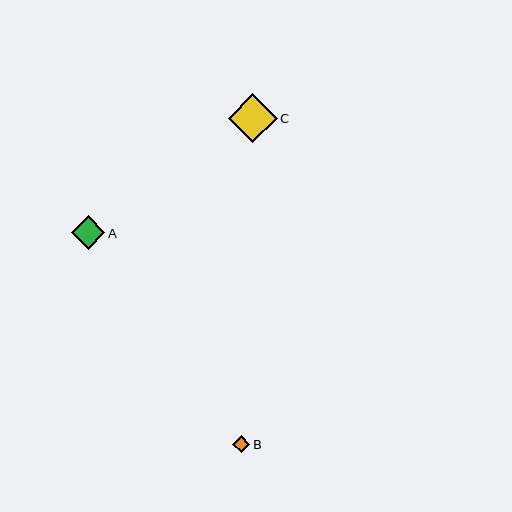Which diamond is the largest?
Diamond C is the largest with a size of approximately 49 pixels.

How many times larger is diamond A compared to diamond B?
Diamond A is approximately 1.9 times the size of diamond B.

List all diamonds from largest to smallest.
From largest to smallest: C, A, B.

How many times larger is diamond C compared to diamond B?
Diamond C is approximately 2.8 times the size of diamond B.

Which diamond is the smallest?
Diamond B is the smallest with a size of approximately 17 pixels.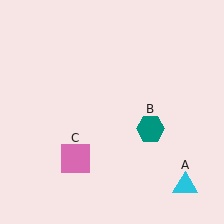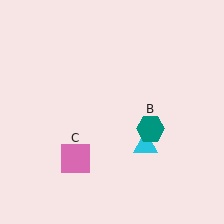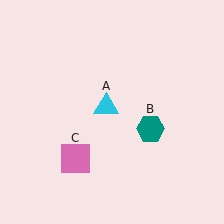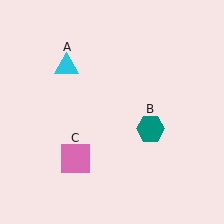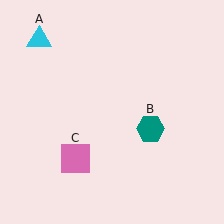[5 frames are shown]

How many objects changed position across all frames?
1 object changed position: cyan triangle (object A).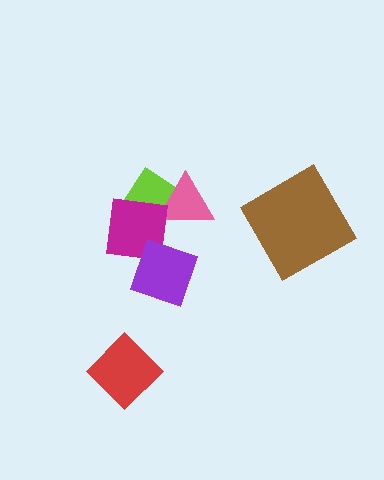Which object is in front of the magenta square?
The purple diamond is in front of the magenta square.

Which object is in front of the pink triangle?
The magenta square is in front of the pink triangle.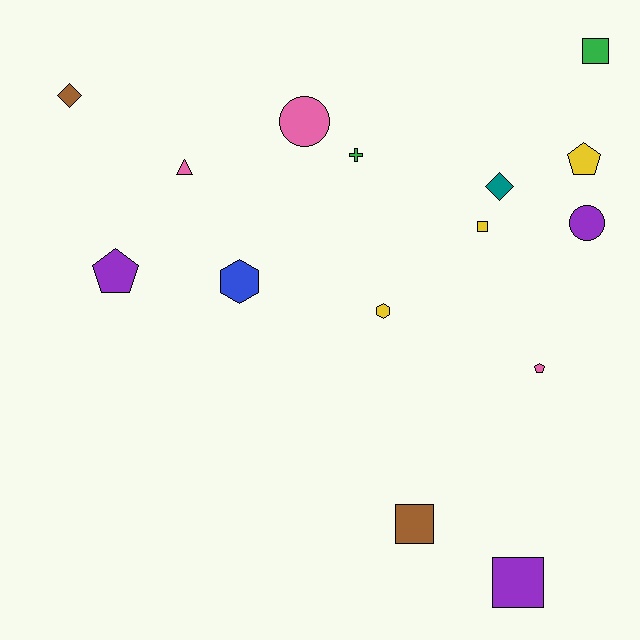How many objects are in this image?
There are 15 objects.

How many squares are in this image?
There are 4 squares.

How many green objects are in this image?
There are 2 green objects.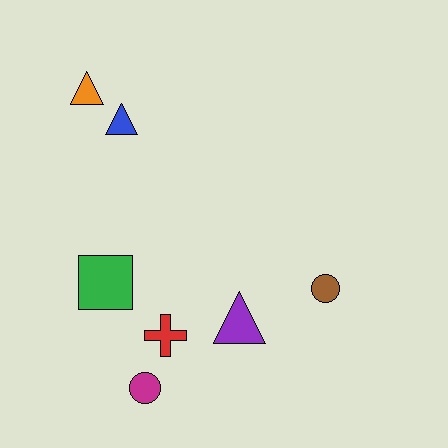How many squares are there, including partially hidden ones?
There is 1 square.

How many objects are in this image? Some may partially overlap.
There are 7 objects.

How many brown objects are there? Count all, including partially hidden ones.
There is 1 brown object.